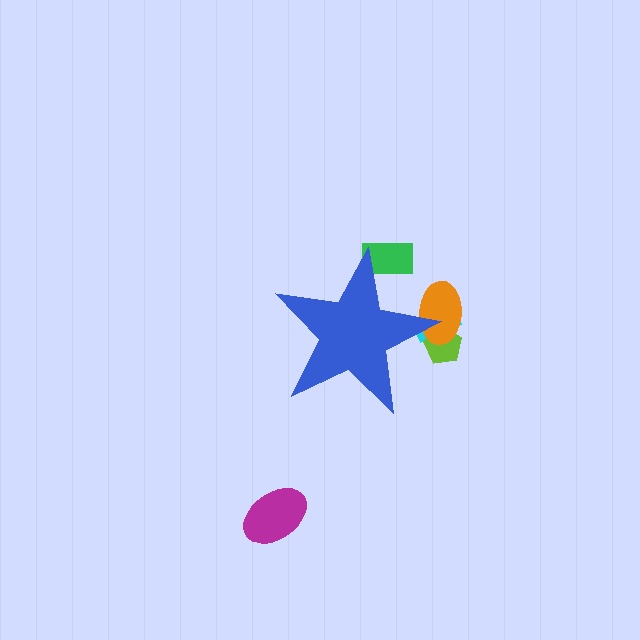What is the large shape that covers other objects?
A blue star.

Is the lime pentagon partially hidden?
Yes, the lime pentagon is partially hidden behind the blue star.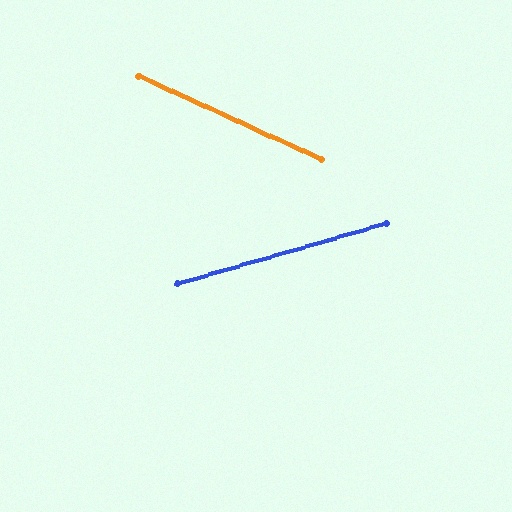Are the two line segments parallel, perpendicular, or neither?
Neither parallel nor perpendicular — they differ by about 41°.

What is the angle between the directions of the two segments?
Approximately 41 degrees.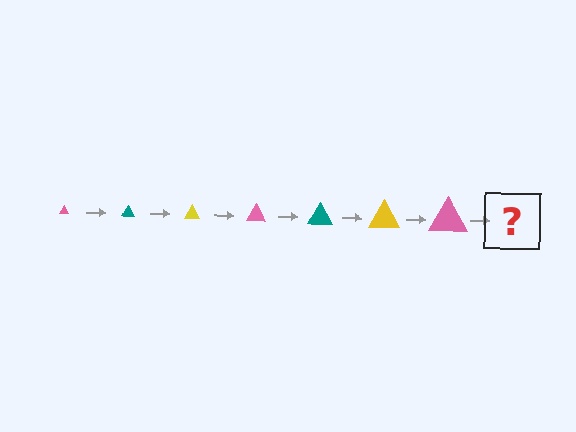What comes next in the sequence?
The next element should be a teal triangle, larger than the previous one.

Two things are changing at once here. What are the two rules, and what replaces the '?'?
The two rules are that the triangle grows larger each step and the color cycles through pink, teal, and yellow. The '?' should be a teal triangle, larger than the previous one.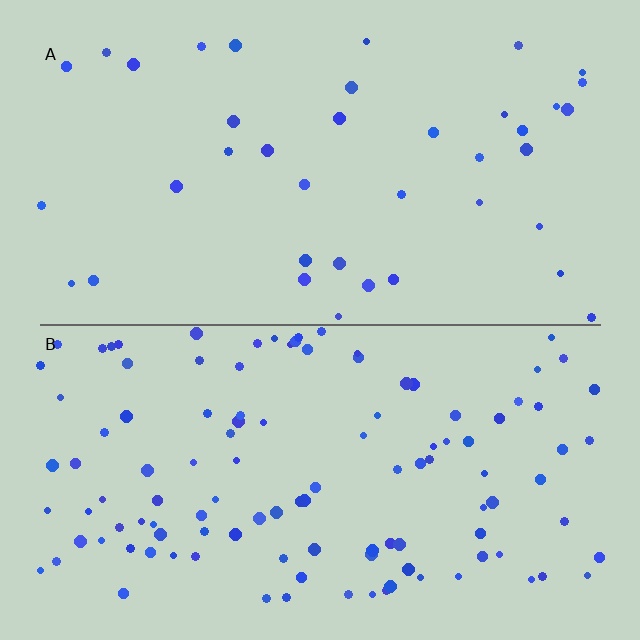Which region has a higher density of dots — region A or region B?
B (the bottom).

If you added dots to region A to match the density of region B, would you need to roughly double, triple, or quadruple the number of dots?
Approximately triple.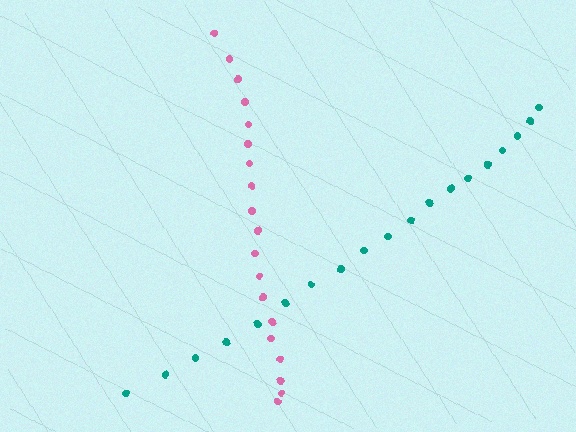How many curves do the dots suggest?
There are 2 distinct paths.